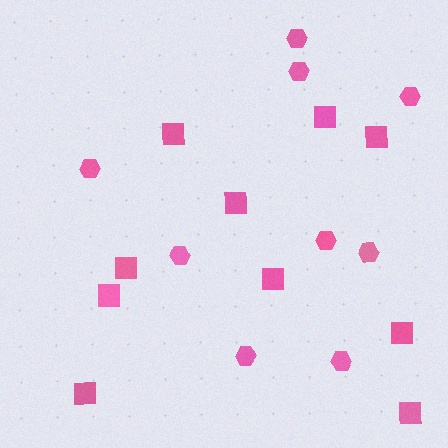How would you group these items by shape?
There are 2 groups: one group of squares (10) and one group of hexagons (9).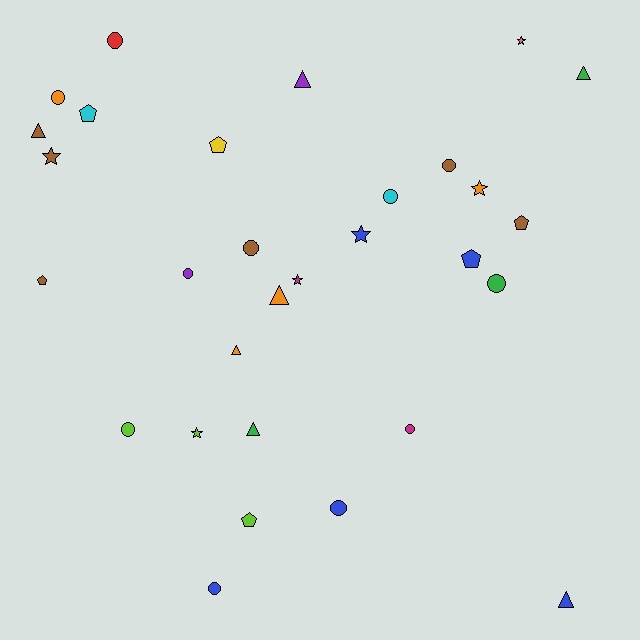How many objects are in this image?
There are 30 objects.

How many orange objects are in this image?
There are 4 orange objects.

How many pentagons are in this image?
There are 6 pentagons.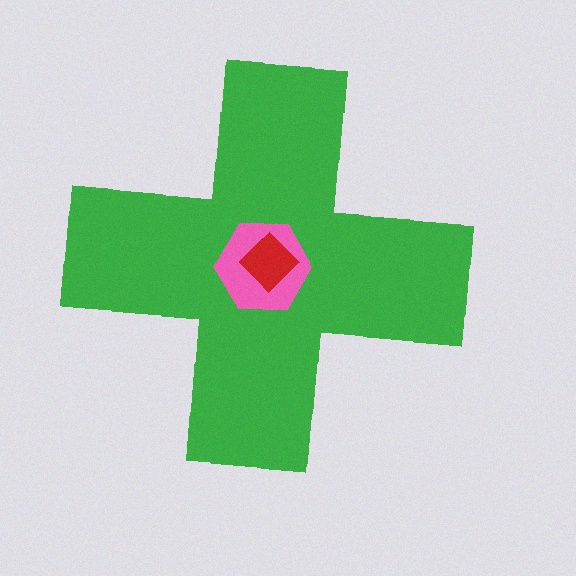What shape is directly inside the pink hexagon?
The red diamond.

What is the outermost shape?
The green cross.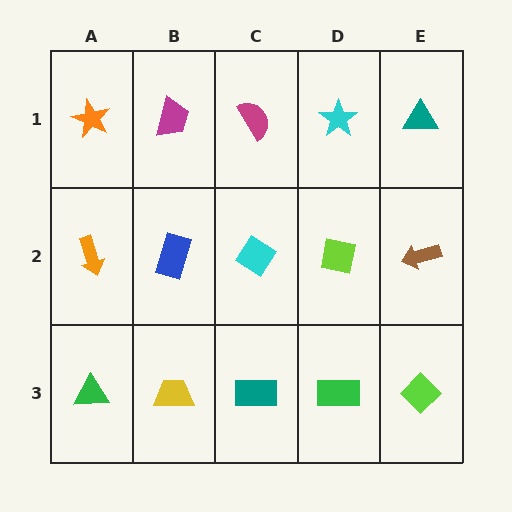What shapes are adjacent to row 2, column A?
An orange star (row 1, column A), a green triangle (row 3, column A), a blue rectangle (row 2, column B).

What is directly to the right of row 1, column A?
A magenta trapezoid.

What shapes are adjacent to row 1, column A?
An orange arrow (row 2, column A), a magenta trapezoid (row 1, column B).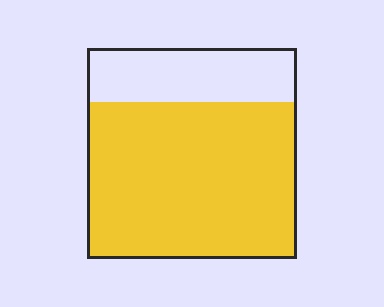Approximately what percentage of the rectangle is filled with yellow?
Approximately 75%.